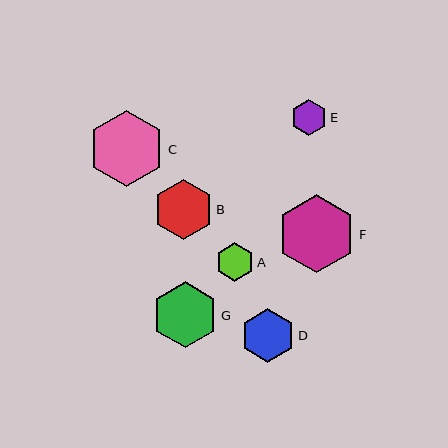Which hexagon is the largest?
Hexagon F is the largest with a size of approximately 78 pixels.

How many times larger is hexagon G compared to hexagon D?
Hexagon G is approximately 1.2 times the size of hexagon D.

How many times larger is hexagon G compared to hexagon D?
Hexagon G is approximately 1.2 times the size of hexagon D.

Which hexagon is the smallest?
Hexagon E is the smallest with a size of approximately 36 pixels.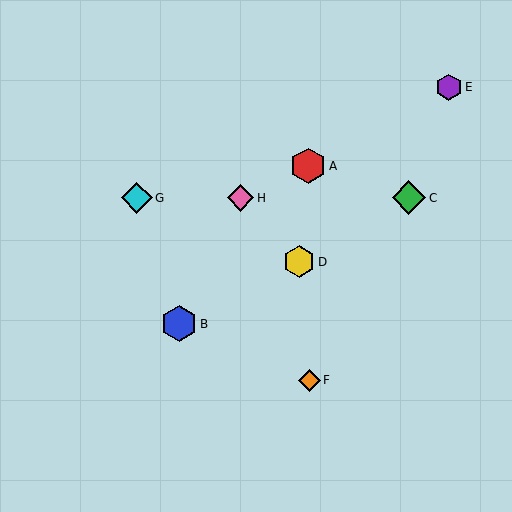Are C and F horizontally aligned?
No, C is at y≈198 and F is at y≈380.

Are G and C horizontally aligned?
Yes, both are at y≈198.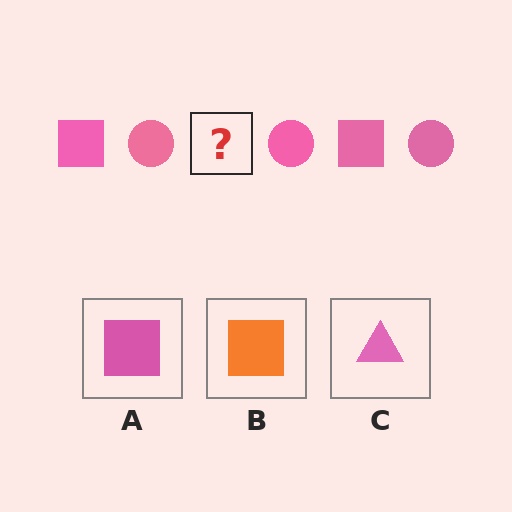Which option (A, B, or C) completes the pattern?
A.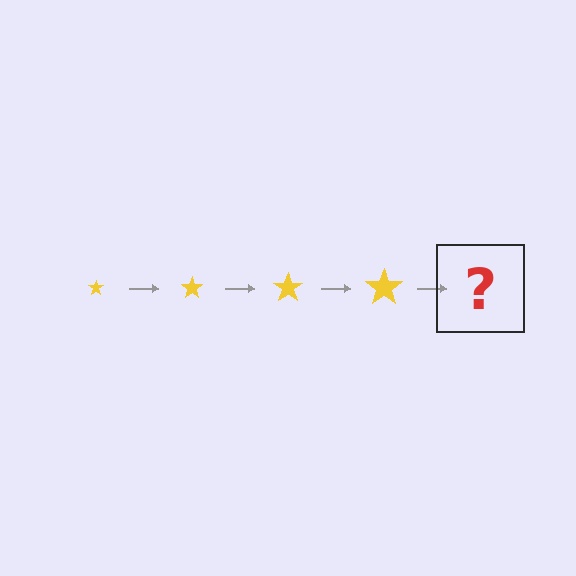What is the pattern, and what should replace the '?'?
The pattern is that the star gets progressively larger each step. The '?' should be a yellow star, larger than the previous one.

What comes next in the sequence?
The next element should be a yellow star, larger than the previous one.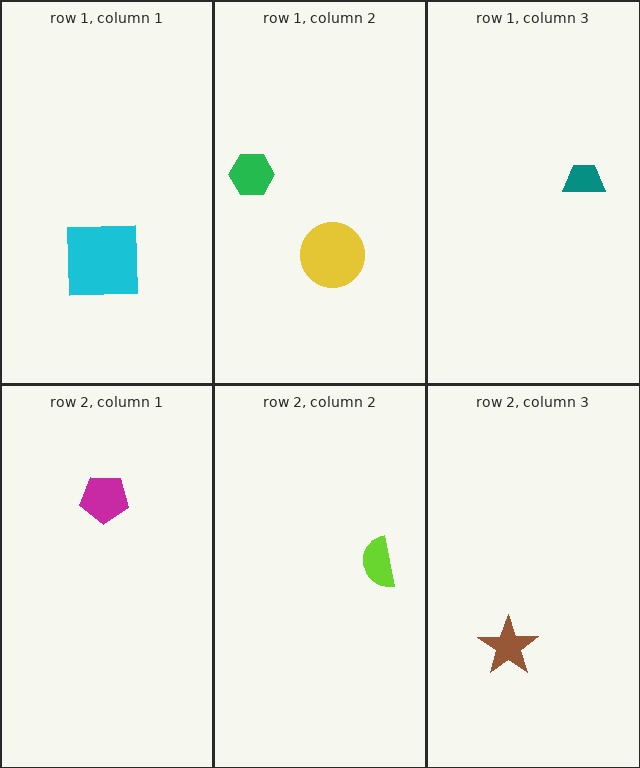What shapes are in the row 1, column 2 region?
The green hexagon, the yellow circle.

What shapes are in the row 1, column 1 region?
The cyan square.